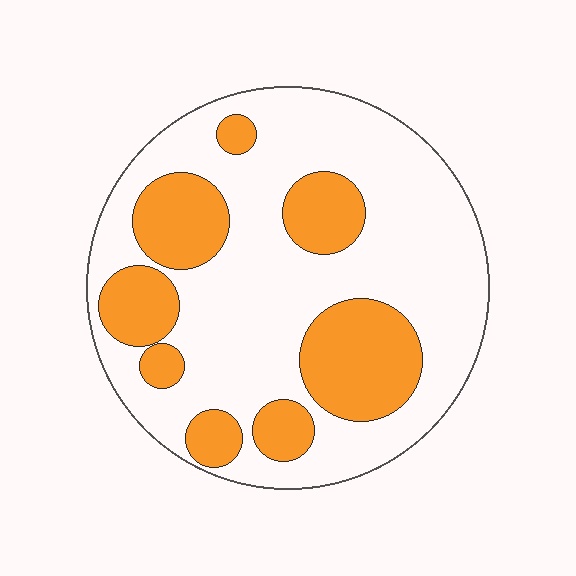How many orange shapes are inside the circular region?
8.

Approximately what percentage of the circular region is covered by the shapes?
Approximately 30%.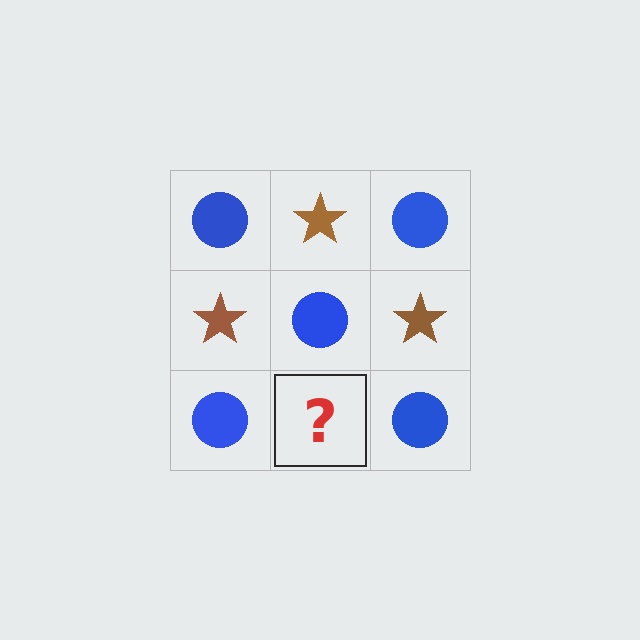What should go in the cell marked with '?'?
The missing cell should contain a brown star.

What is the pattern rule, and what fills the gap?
The rule is that it alternates blue circle and brown star in a checkerboard pattern. The gap should be filled with a brown star.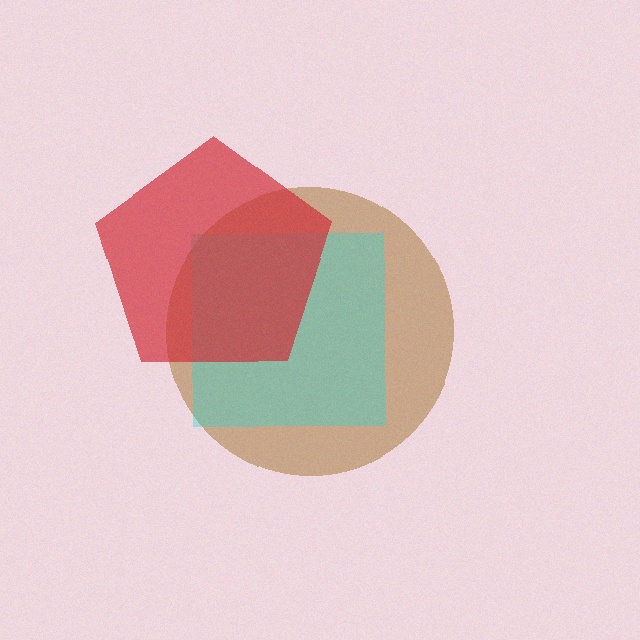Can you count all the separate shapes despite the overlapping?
Yes, there are 3 separate shapes.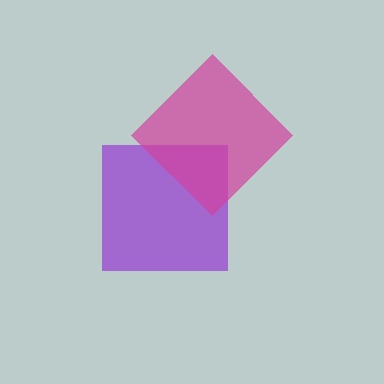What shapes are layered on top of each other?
The layered shapes are: a purple square, a magenta diamond.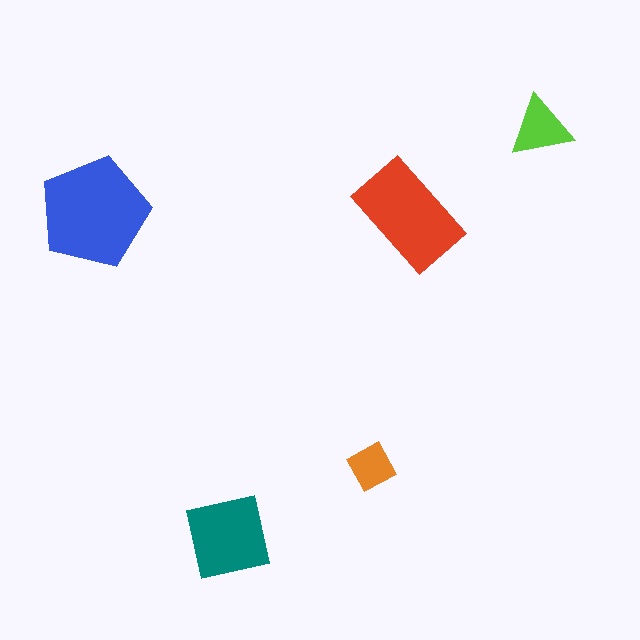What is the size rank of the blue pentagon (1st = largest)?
1st.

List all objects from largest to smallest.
The blue pentagon, the red rectangle, the teal square, the lime triangle, the orange diamond.